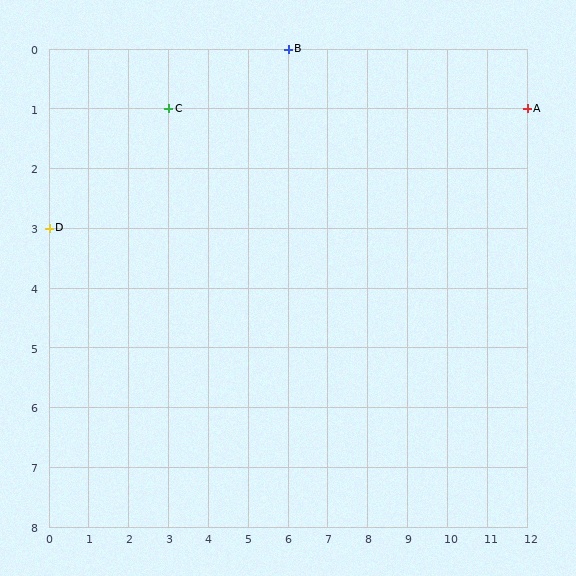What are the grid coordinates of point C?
Point C is at grid coordinates (3, 1).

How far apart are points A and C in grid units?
Points A and C are 9 columns apart.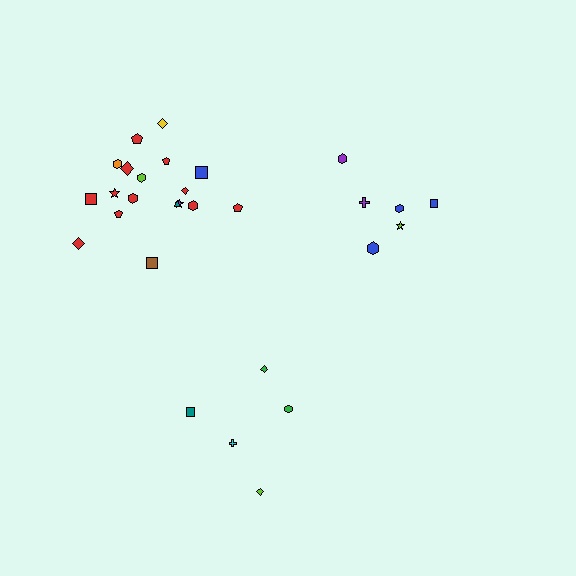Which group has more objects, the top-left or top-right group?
The top-left group.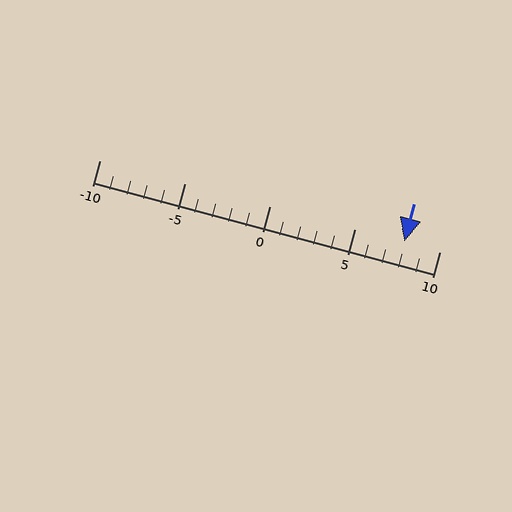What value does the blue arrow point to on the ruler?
The blue arrow points to approximately 8.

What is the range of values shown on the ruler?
The ruler shows values from -10 to 10.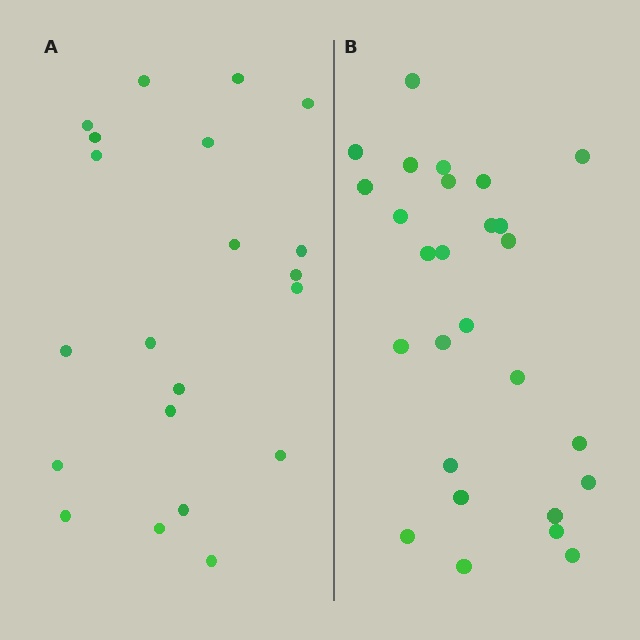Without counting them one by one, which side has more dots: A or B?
Region B (the right region) has more dots.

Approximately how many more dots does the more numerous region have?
Region B has about 6 more dots than region A.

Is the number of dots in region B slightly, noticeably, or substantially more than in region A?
Region B has noticeably more, but not dramatically so. The ratio is roughly 1.3 to 1.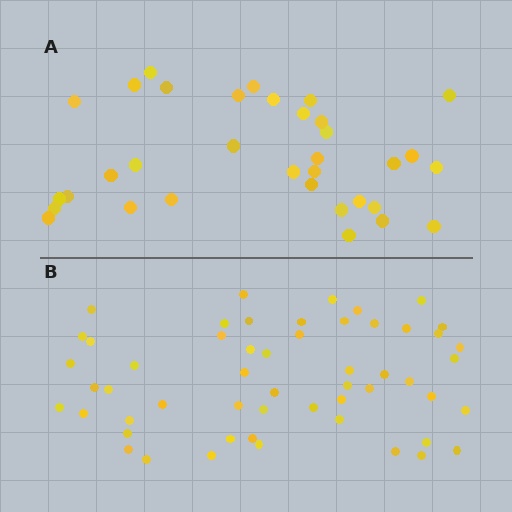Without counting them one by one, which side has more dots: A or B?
Region B (the bottom region) has more dots.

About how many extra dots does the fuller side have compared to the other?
Region B has approximately 20 more dots than region A.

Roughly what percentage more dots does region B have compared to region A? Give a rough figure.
About 60% more.